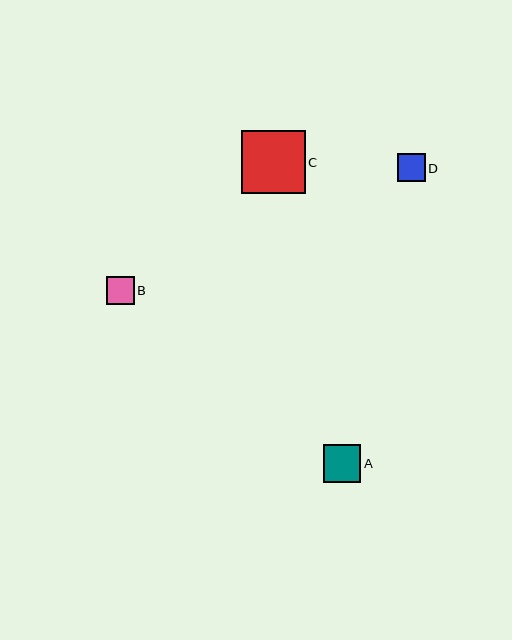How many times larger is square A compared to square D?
Square A is approximately 1.4 times the size of square D.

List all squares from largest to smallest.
From largest to smallest: C, A, B, D.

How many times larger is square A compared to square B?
Square A is approximately 1.3 times the size of square B.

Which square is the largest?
Square C is the largest with a size of approximately 63 pixels.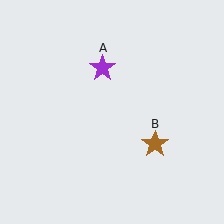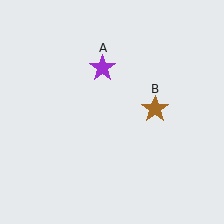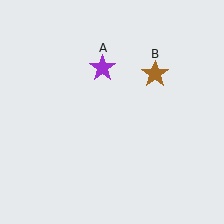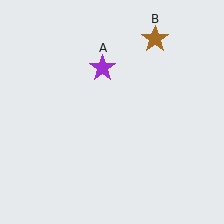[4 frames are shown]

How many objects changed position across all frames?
1 object changed position: brown star (object B).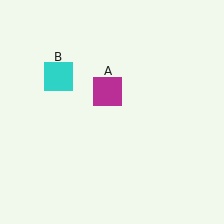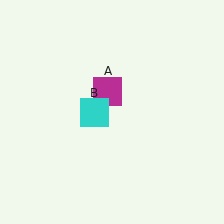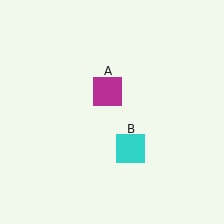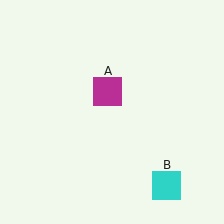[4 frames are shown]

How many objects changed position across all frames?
1 object changed position: cyan square (object B).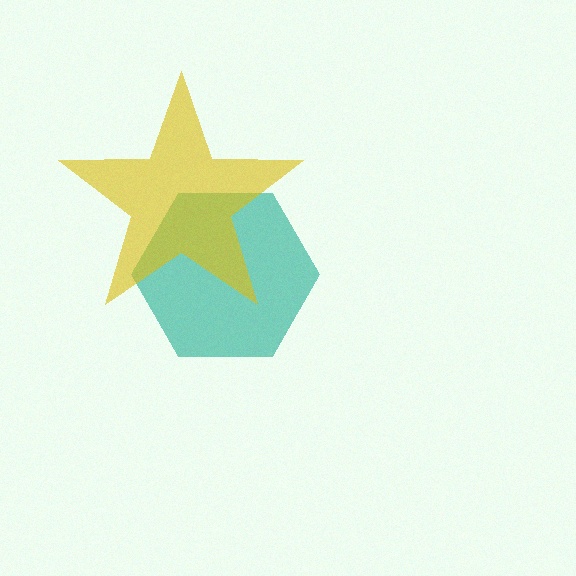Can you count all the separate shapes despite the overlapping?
Yes, there are 2 separate shapes.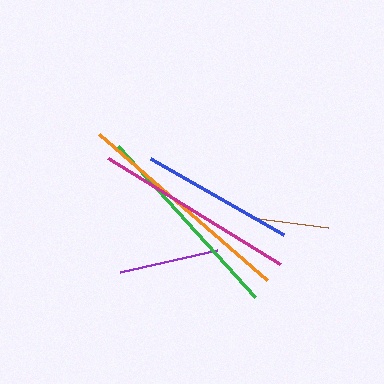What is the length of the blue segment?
The blue segment is approximately 154 pixels long.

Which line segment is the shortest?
The brown line is the shortest at approximately 77 pixels.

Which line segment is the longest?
The orange line is the longest at approximately 222 pixels.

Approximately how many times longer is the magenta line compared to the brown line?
The magenta line is approximately 2.6 times the length of the brown line.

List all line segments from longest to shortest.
From longest to shortest: orange, green, magenta, blue, purple, brown.